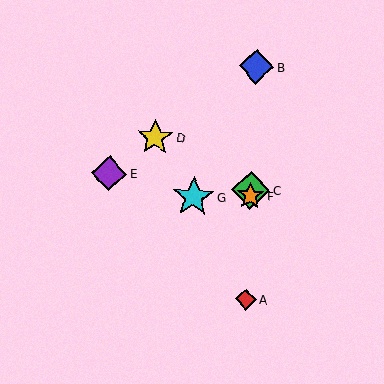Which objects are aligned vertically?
Objects A, B, C, F are aligned vertically.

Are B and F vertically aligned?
Yes, both are at x≈256.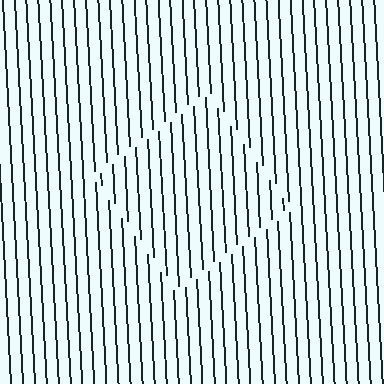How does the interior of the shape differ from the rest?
The interior of the shape contains the same grating, shifted by half a period — the contour is defined by the phase discontinuity where line-ends from the inner and outer gratings abut.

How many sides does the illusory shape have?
4 sides — the line-ends trace a square.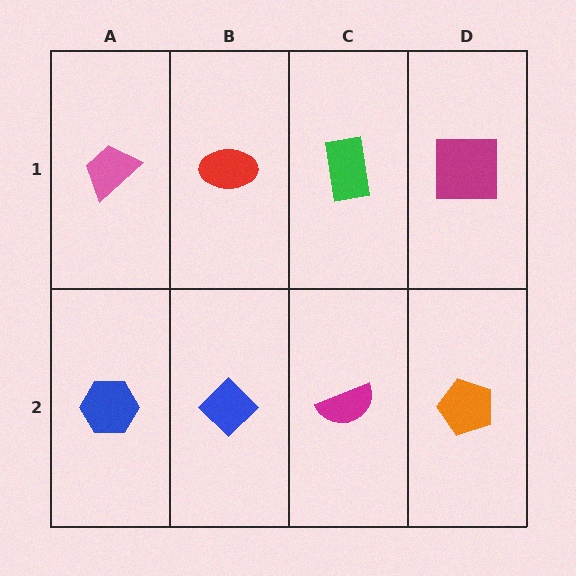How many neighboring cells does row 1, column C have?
3.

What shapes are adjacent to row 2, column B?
A red ellipse (row 1, column B), a blue hexagon (row 2, column A), a magenta semicircle (row 2, column C).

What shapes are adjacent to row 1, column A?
A blue hexagon (row 2, column A), a red ellipse (row 1, column B).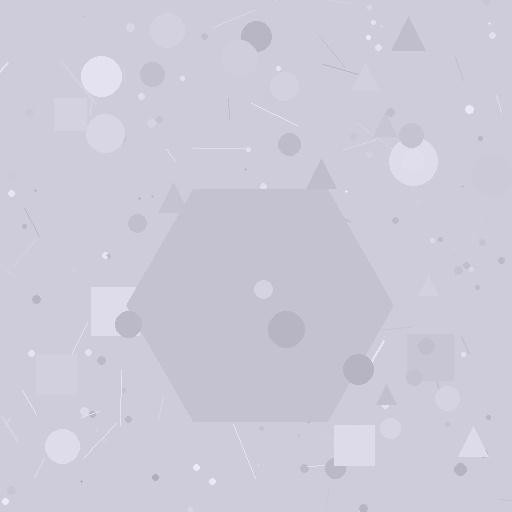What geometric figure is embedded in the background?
A hexagon is embedded in the background.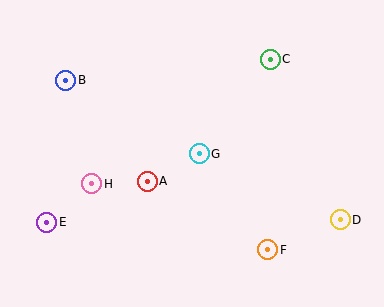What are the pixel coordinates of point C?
Point C is at (270, 59).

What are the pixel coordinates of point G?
Point G is at (199, 154).